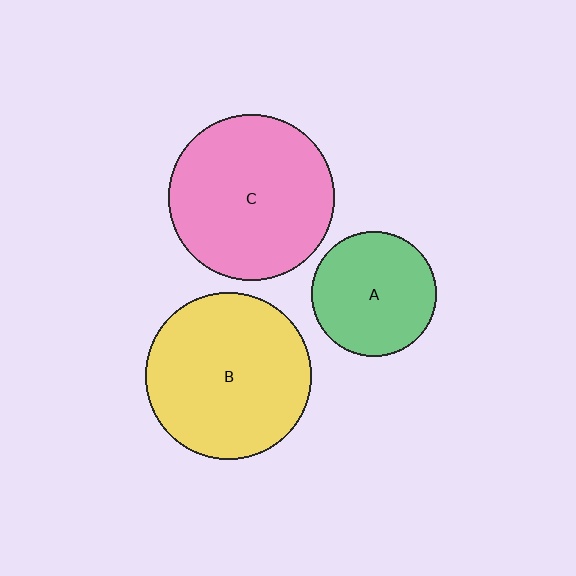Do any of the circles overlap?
No, none of the circles overlap.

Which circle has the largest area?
Circle B (yellow).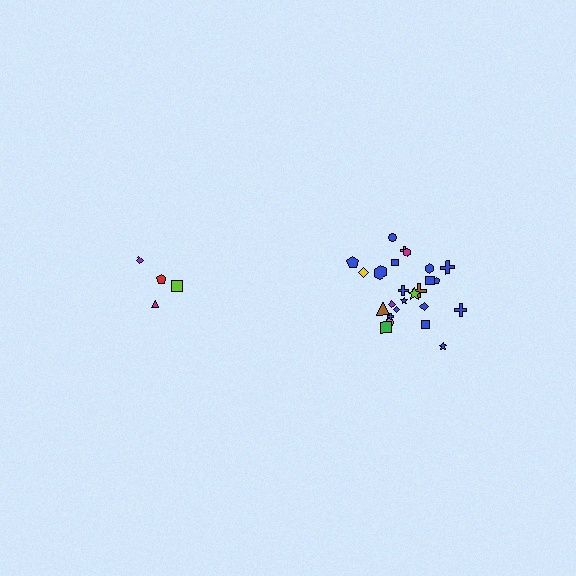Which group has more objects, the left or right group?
The right group.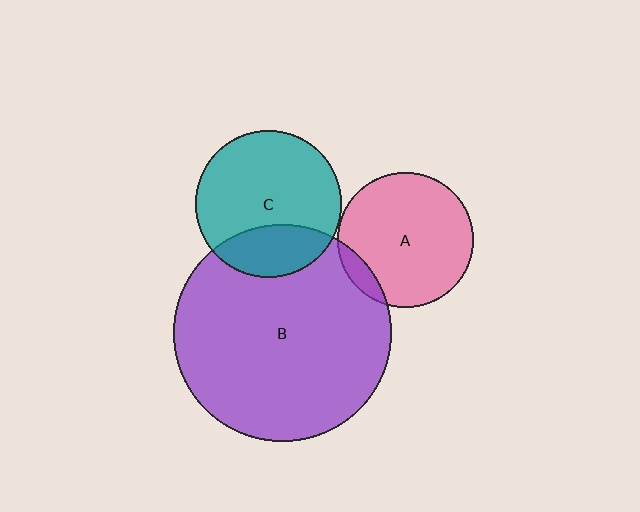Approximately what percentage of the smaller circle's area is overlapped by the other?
Approximately 10%.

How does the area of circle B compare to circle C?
Approximately 2.2 times.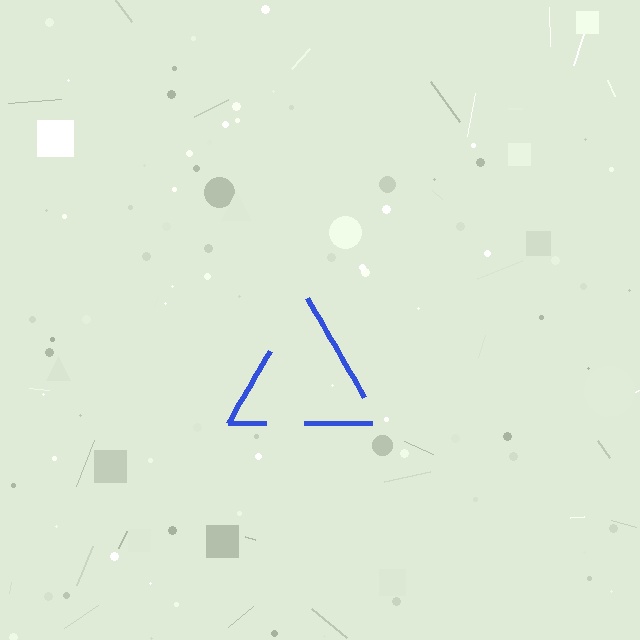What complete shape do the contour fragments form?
The contour fragments form a triangle.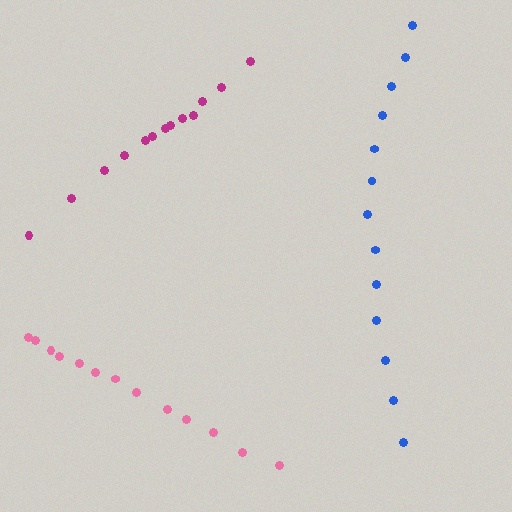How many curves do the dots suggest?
There are 3 distinct paths.